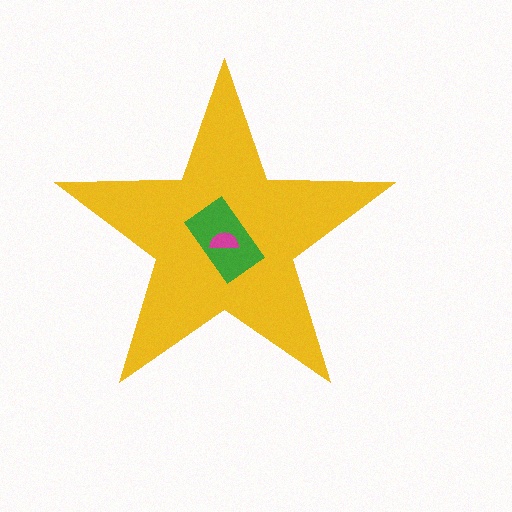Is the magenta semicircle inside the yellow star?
Yes.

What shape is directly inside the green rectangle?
The magenta semicircle.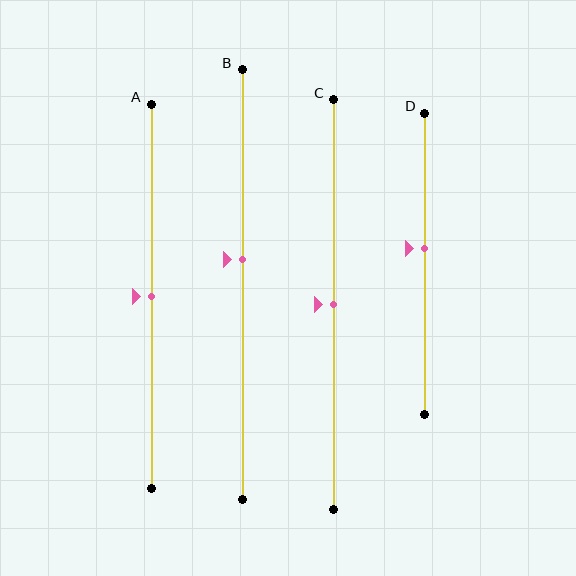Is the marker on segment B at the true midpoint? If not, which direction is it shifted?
No, the marker on segment B is shifted upward by about 6% of the segment length.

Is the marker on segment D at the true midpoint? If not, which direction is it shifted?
No, the marker on segment D is shifted upward by about 5% of the segment length.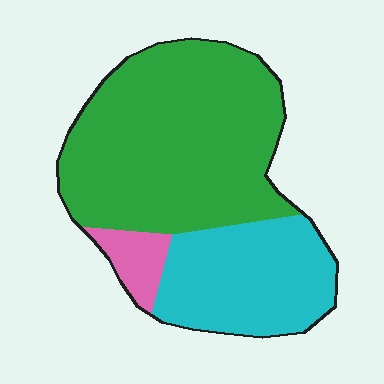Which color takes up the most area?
Green, at roughly 60%.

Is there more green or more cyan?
Green.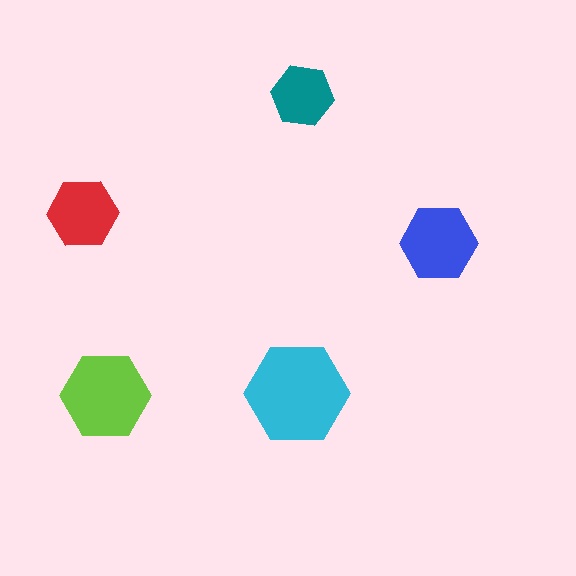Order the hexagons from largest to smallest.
the cyan one, the lime one, the blue one, the red one, the teal one.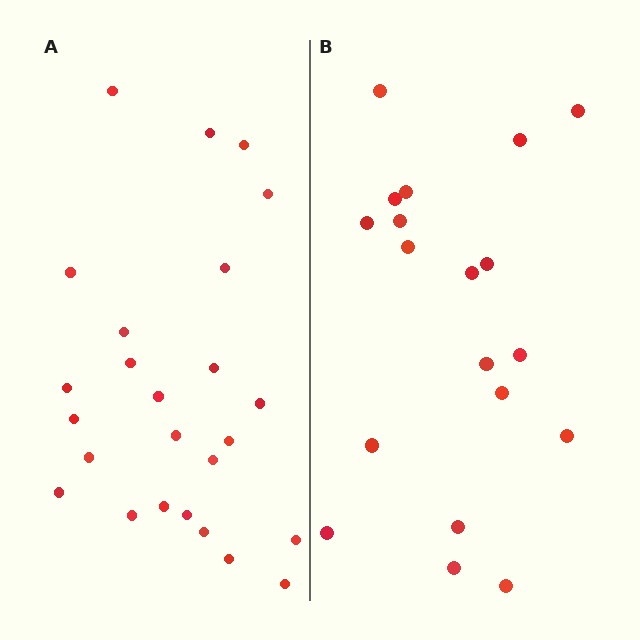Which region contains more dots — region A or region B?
Region A (the left region) has more dots.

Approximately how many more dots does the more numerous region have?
Region A has about 6 more dots than region B.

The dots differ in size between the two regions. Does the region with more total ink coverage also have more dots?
No. Region B has more total ink coverage because its dots are larger, but region A actually contains more individual dots. Total area can be misleading — the number of items is what matters here.